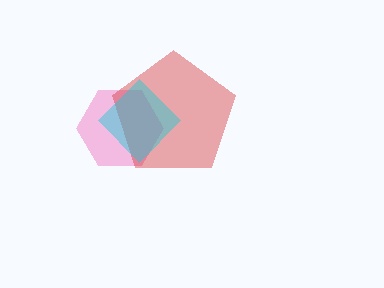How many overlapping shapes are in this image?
There are 3 overlapping shapes in the image.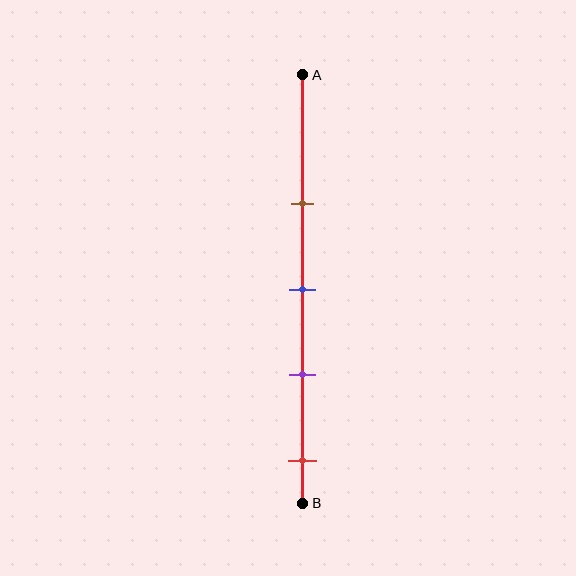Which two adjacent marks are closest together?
The blue and purple marks are the closest adjacent pair.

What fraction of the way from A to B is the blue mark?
The blue mark is approximately 50% (0.5) of the way from A to B.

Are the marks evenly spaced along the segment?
Yes, the marks are approximately evenly spaced.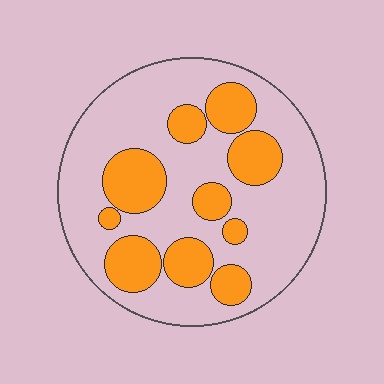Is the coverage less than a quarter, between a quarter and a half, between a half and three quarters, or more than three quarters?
Between a quarter and a half.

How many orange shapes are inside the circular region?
10.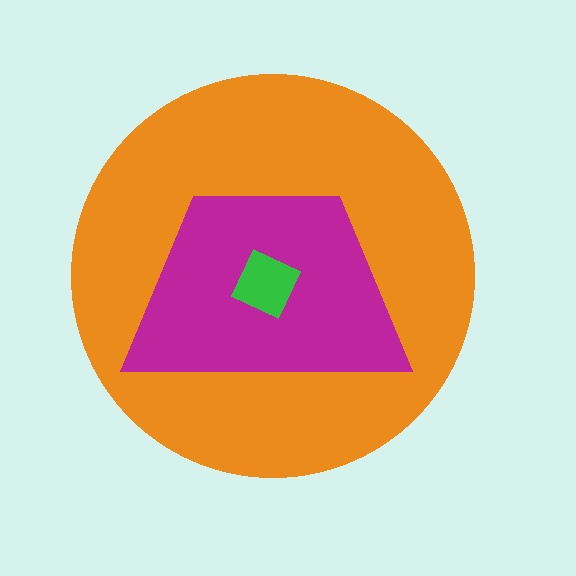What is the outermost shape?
The orange circle.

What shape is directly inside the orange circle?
The magenta trapezoid.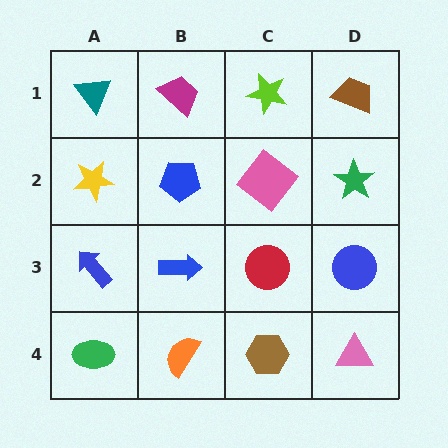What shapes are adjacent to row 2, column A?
A teal triangle (row 1, column A), a blue arrow (row 3, column A), a blue pentagon (row 2, column B).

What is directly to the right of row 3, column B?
A red circle.